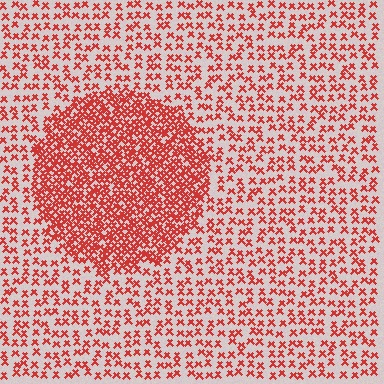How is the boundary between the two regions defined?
The boundary is defined by a change in element density (approximately 2.4x ratio). All elements are the same color, size, and shape.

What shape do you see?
I see a circle.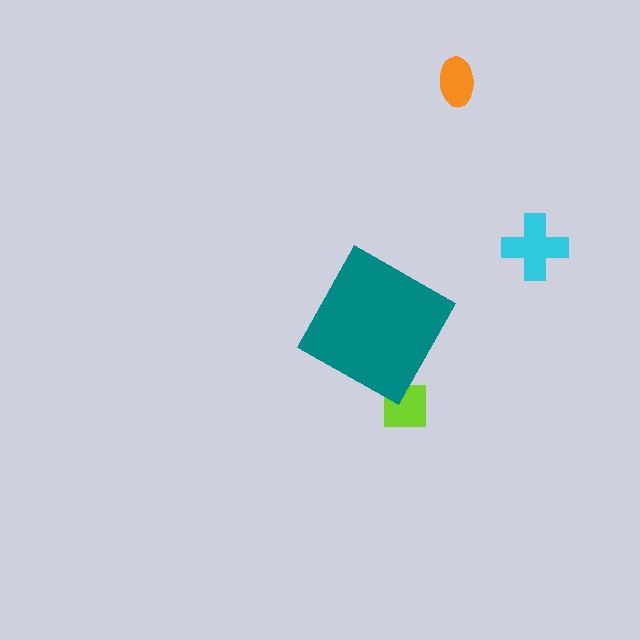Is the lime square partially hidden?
Yes, the lime square is partially hidden behind the teal diamond.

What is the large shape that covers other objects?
A teal diamond.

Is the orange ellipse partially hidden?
No, the orange ellipse is fully visible.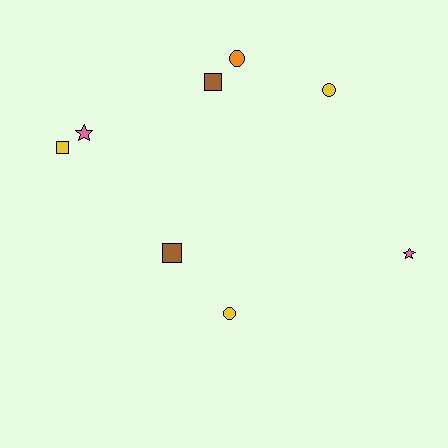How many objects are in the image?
There are 8 objects.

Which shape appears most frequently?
Square, with 3 objects.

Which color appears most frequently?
Yellow, with 3 objects.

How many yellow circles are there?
There are 2 yellow circles.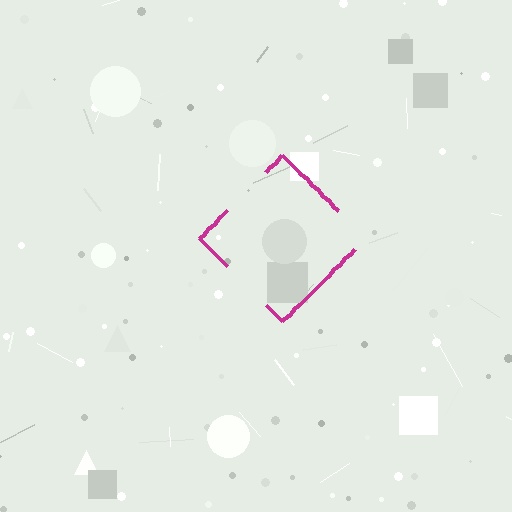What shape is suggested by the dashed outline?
The dashed outline suggests a diamond.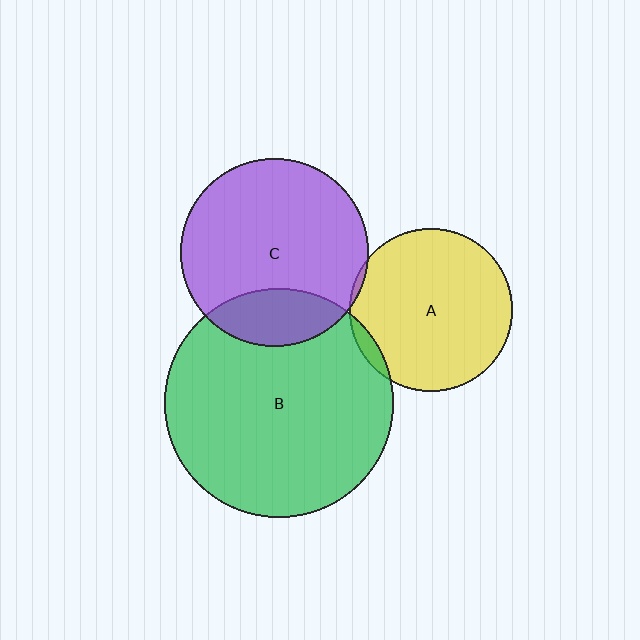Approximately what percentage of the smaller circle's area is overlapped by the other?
Approximately 5%.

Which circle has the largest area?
Circle B (green).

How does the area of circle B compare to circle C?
Approximately 1.5 times.